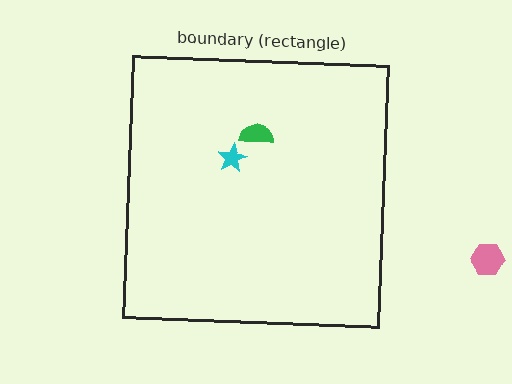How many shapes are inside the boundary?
2 inside, 1 outside.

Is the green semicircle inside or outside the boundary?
Inside.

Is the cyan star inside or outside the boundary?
Inside.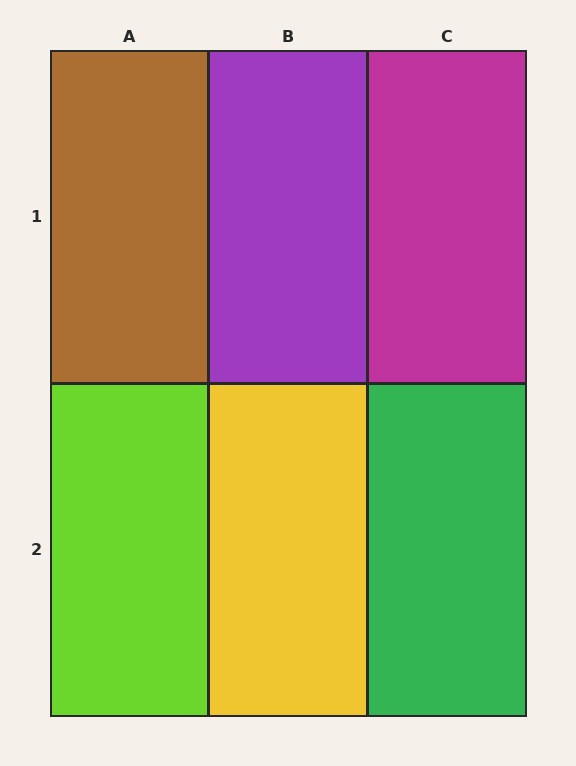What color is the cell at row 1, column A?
Brown.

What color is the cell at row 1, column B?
Purple.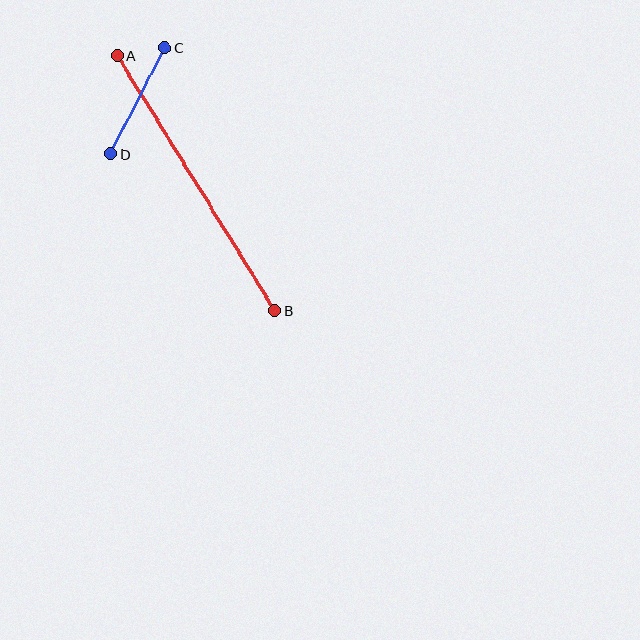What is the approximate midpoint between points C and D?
The midpoint is at approximately (138, 101) pixels.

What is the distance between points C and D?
The distance is approximately 119 pixels.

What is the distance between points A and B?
The distance is approximately 300 pixels.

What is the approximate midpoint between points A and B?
The midpoint is at approximately (196, 183) pixels.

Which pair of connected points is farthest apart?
Points A and B are farthest apart.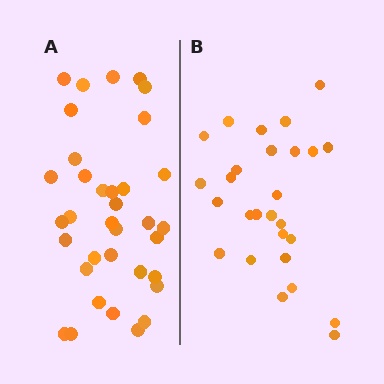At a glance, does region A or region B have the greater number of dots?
Region A (the left region) has more dots.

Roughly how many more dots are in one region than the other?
Region A has roughly 8 or so more dots than region B.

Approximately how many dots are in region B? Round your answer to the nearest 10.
About 30 dots. (The exact count is 27, which rounds to 30.)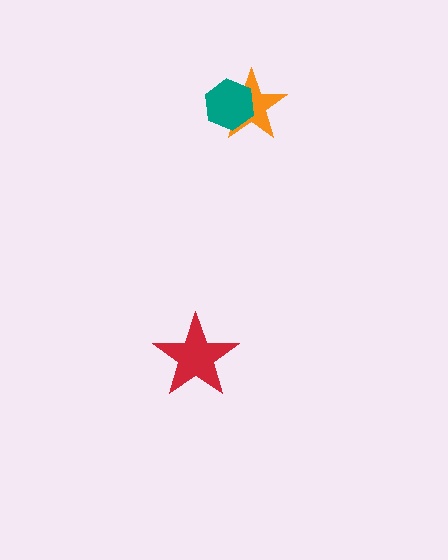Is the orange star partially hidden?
Yes, it is partially covered by another shape.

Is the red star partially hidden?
No, no other shape covers it.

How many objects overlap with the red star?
0 objects overlap with the red star.